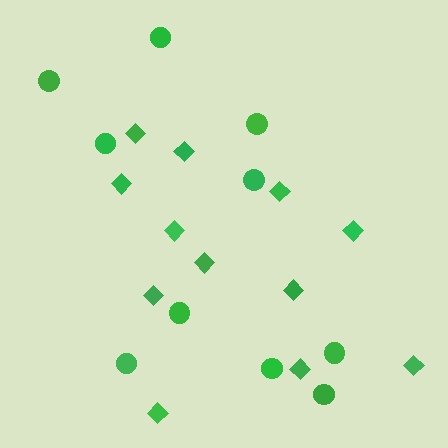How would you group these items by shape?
There are 2 groups: one group of circles (10) and one group of diamonds (12).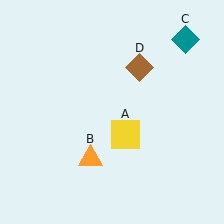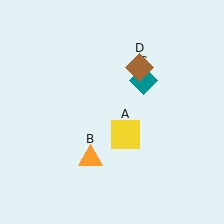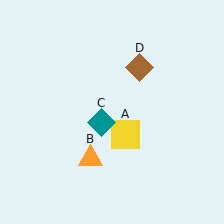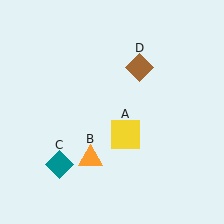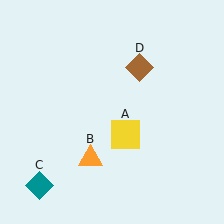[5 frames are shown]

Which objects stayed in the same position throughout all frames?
Yellow square (object A) and orange triangle (object B) and brown diamond (object D) remained stationary.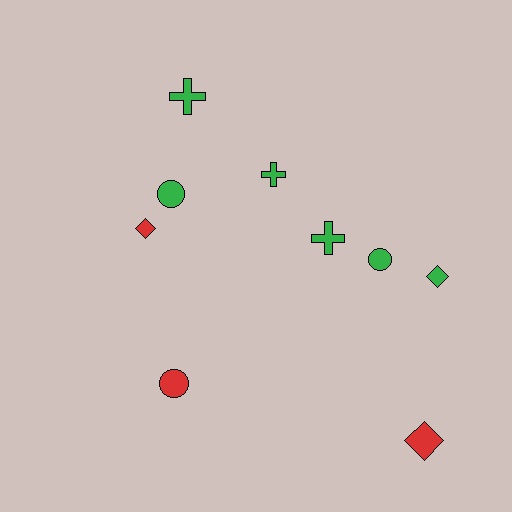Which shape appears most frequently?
Circle, with 3 objects.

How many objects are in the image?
There are 9 objects.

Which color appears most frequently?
Green, with 6 objects.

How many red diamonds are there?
There are 2 red diamonds.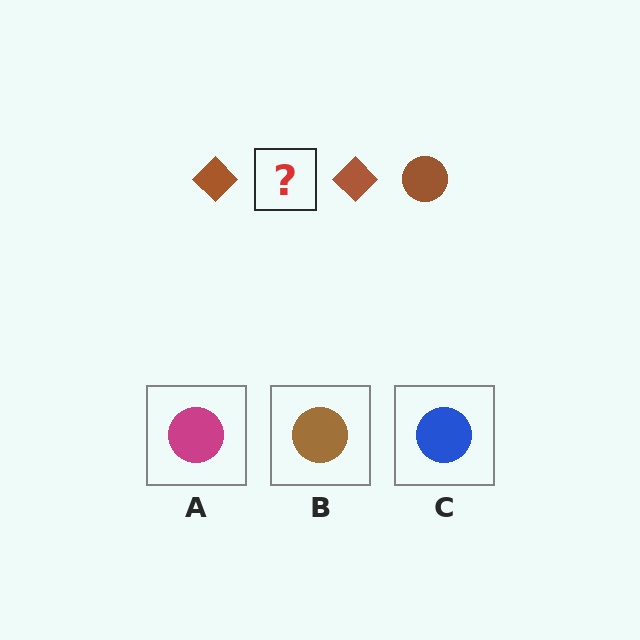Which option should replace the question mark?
Option B.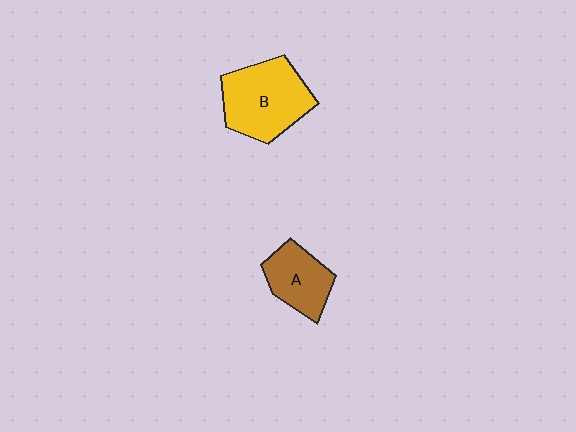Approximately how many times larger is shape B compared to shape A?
Approximately 1.6 times.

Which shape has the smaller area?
Shape A (brown).